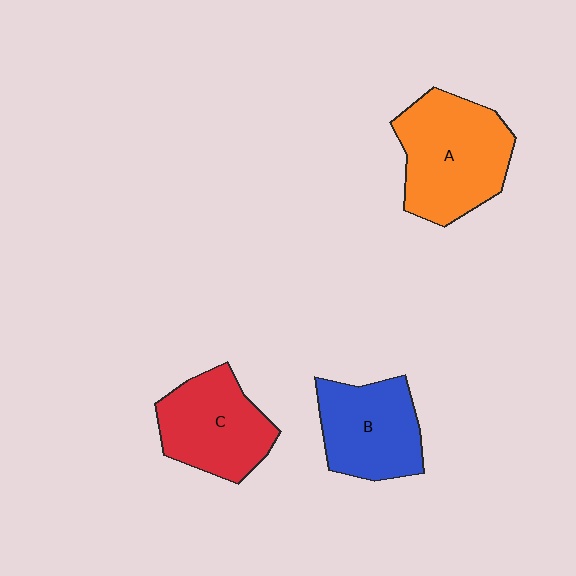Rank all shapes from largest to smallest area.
From largest to smallest: A (orange), C (red), B (blue).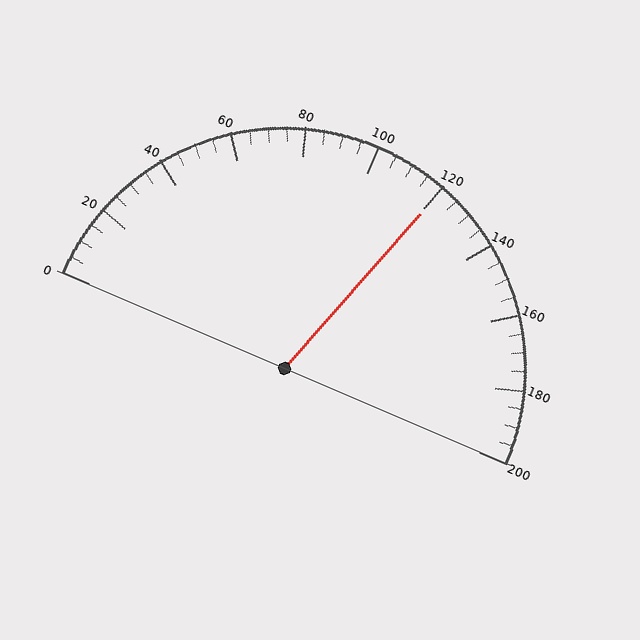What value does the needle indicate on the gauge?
The needle indicates approximately 120.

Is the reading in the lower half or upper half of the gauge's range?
The reading is in the upper half of the range (0 to 200).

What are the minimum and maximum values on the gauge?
The gauge ranges from 0 to 200.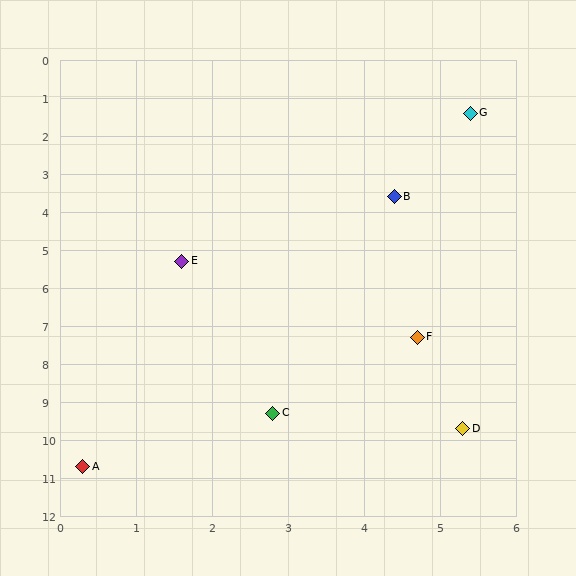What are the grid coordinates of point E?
Point E is at approximately (1.6, 5.3).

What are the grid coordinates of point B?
Point B is at approximately (4.4, 3.6).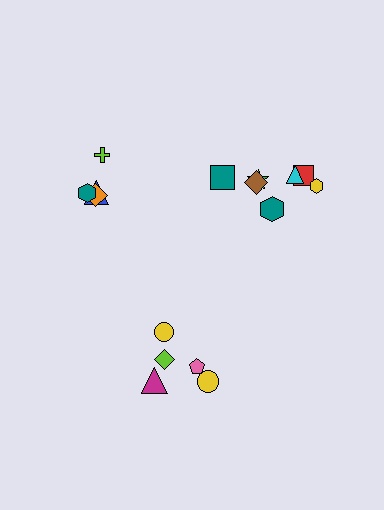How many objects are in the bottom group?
There are 5 objects.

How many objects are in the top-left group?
There are 4 objects.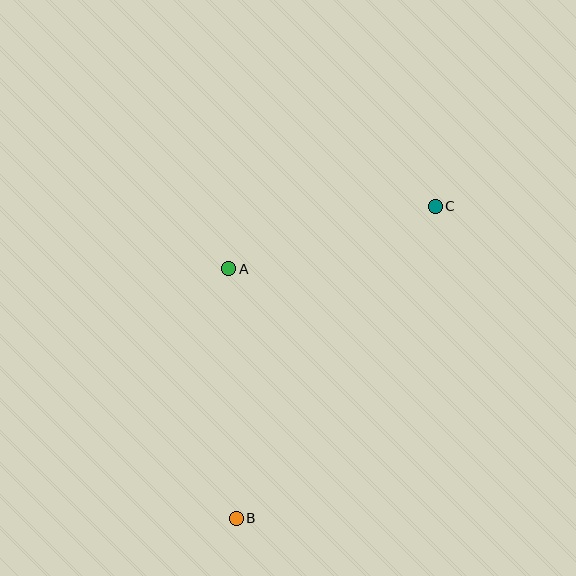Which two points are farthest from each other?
Points B and C are farthest from each other.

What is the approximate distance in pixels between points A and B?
The distance between A and B is approximately 250 pixels.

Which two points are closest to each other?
Points A and C are closest to each other.